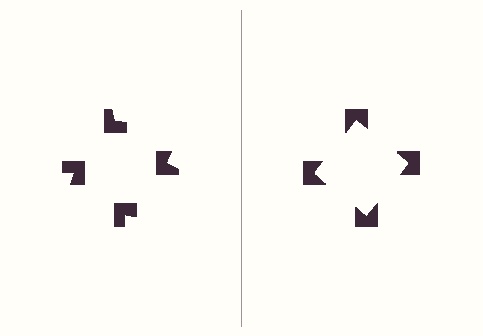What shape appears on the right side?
An illusory square.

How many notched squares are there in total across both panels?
8 — 4 on each side.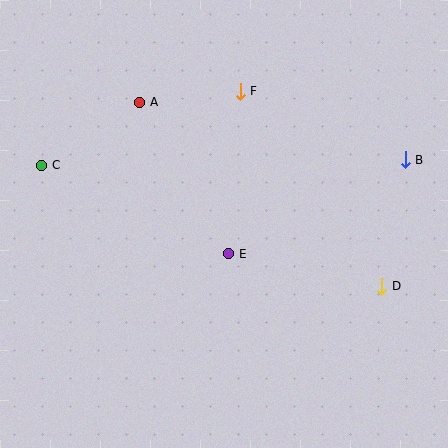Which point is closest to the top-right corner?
Point B is closest to the top-right corner.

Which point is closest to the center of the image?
Point E at (229, 254) is closest to the center.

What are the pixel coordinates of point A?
Point A is at (140, 102).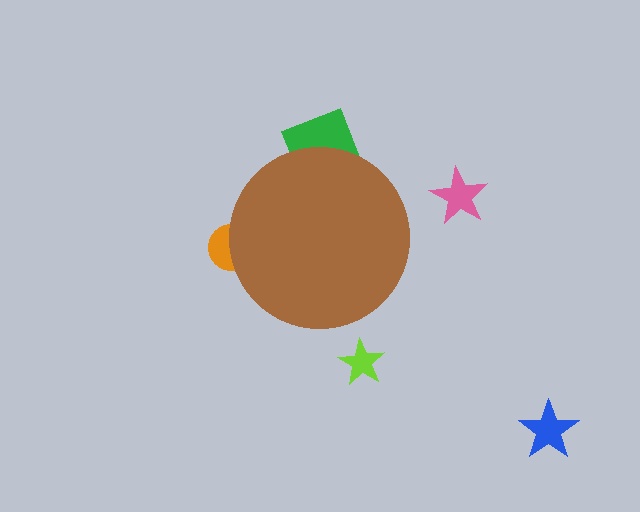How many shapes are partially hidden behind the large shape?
2 shapes are partially hidden.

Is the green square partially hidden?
Yes, the green square is partially hidden behind the brown circle.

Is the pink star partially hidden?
No, the pink star is fully visible.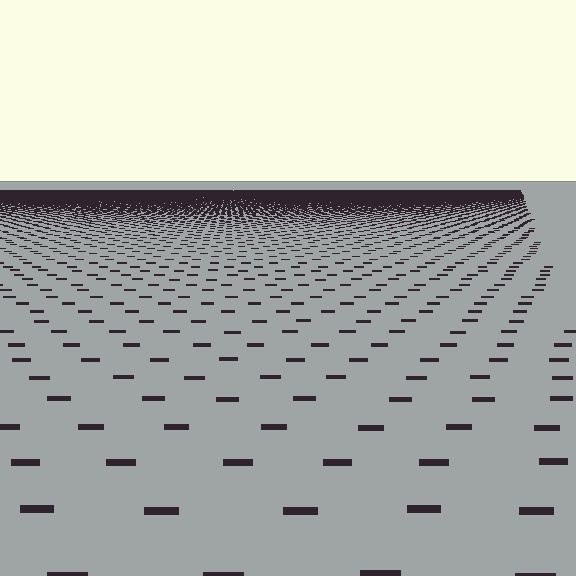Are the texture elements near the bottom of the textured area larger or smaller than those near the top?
Larger. Near the bottom, elements are closer to the viewer and appear at a bigger on-screen size.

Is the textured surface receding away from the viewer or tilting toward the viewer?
The surface is receding away from the viewer. Texture elements get smaller and denser toward the top.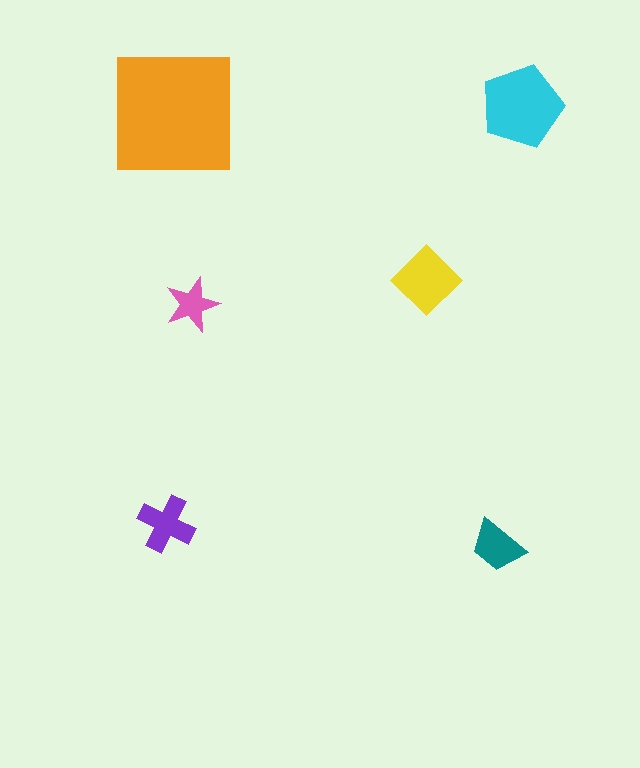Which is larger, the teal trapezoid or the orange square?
The orange square.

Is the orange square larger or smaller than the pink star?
Larger.